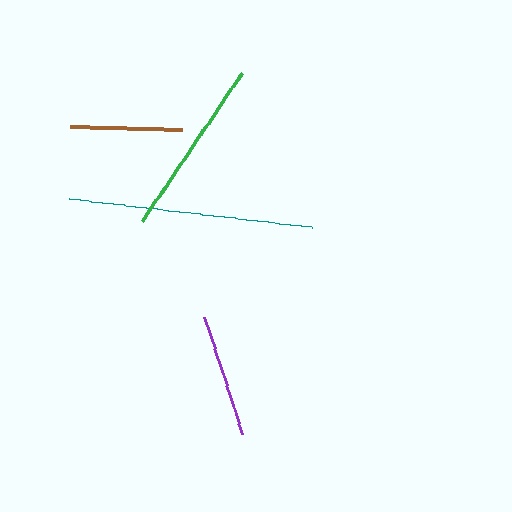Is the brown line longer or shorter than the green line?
The green line is longer than the brown line.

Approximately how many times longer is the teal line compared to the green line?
The teal line is approximately 1.4 times the length of the green line.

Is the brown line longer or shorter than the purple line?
The purple line is longer than the brown line.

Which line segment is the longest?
The teal line is the longest at approximately 244 pixels.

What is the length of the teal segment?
The teal segment is approximately 244 pixels long.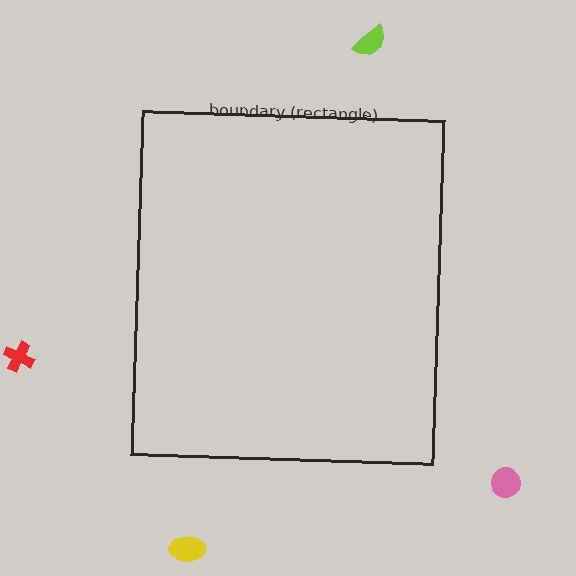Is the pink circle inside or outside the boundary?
Outside.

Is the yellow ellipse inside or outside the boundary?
Outside.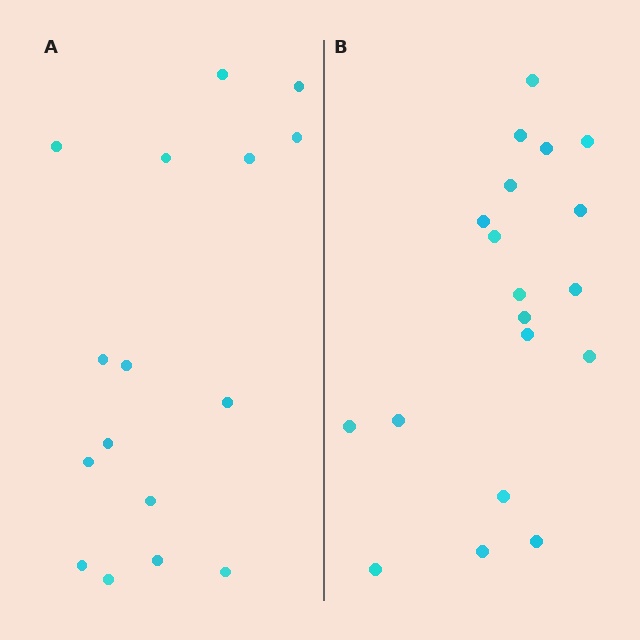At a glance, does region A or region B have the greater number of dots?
Region B (the right region) has more dots.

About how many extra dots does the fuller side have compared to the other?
Region B has just a few more — roughly 2 or 3 more dots than region A.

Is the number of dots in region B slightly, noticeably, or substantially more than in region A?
Region B has only slightly more — the two regions are fairly close. The ratio is roughly 1.2 to 1.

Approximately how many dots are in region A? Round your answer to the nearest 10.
About 20 dots. (The exact count is 16, which rounds to 20.)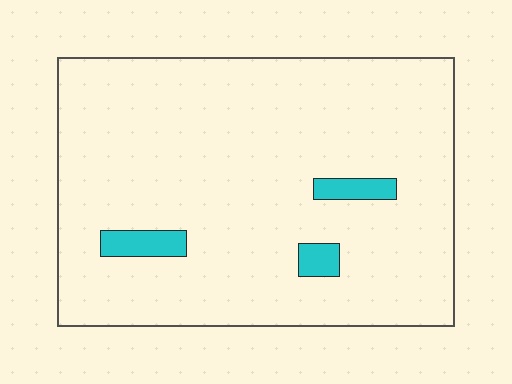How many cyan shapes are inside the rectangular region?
3.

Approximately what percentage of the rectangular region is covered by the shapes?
Approximately 5%.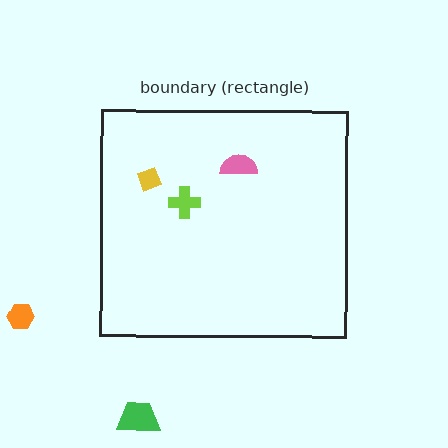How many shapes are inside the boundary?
3 inside, 2 outside.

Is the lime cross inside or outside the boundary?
Inside.